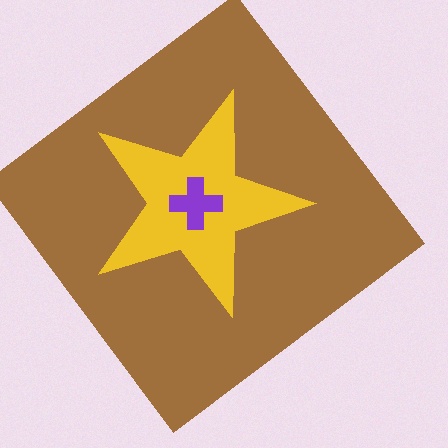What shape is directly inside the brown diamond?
The yellow star.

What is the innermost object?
The purple cross.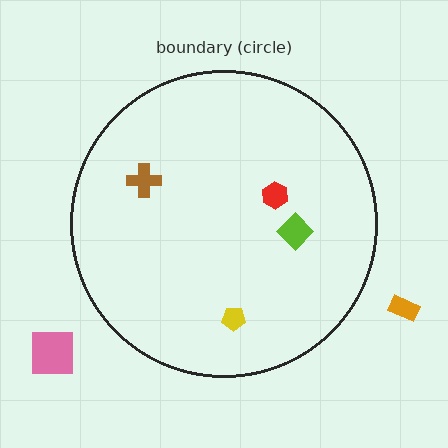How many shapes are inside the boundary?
4 inside, 2 outside.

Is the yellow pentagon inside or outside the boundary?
Inside.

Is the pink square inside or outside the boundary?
Outside.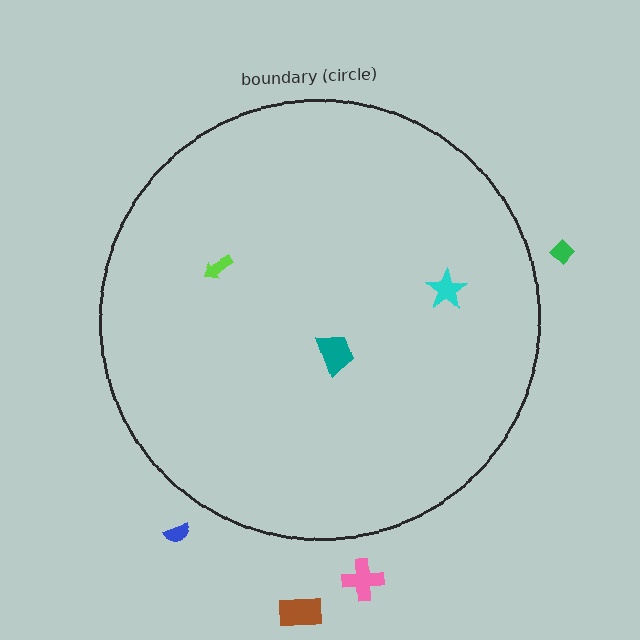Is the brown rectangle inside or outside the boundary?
Outside.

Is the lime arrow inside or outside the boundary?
Inside.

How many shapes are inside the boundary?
3 inside, 4 outside.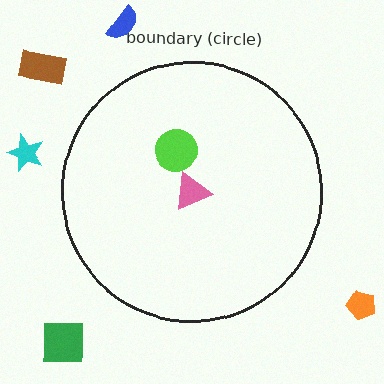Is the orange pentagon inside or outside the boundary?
Outside.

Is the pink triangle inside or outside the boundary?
Inside.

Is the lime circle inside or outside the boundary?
Inside.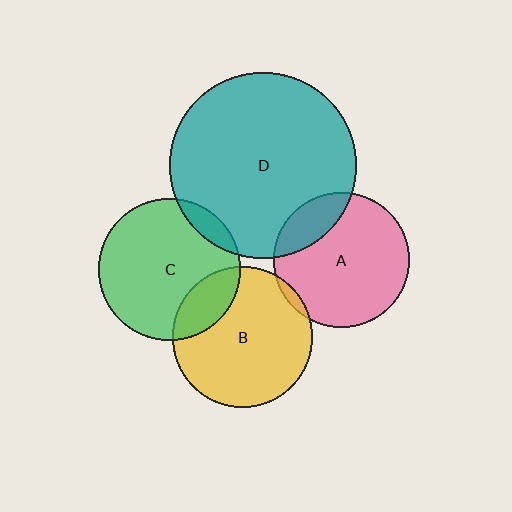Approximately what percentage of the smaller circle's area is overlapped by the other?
Approximately 20%.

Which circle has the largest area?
Circle D (teal).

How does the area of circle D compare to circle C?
Approximately 1.7 times.